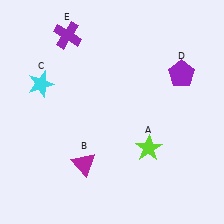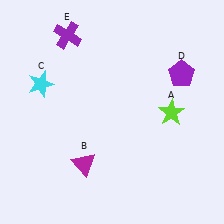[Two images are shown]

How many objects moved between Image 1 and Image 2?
1 object moved between the two images.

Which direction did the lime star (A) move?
The lime star (A) moved up.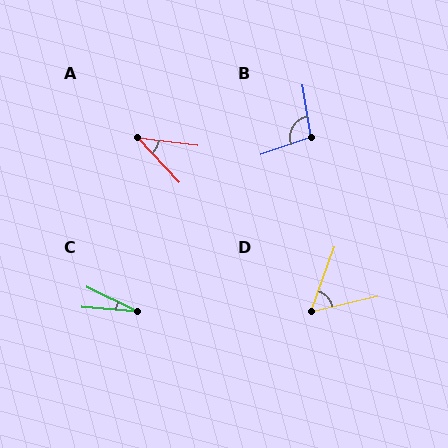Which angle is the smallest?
C, at approximately 22 degrees.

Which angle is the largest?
B, at approximately 100 degrees.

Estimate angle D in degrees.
Approximately 56 degrees.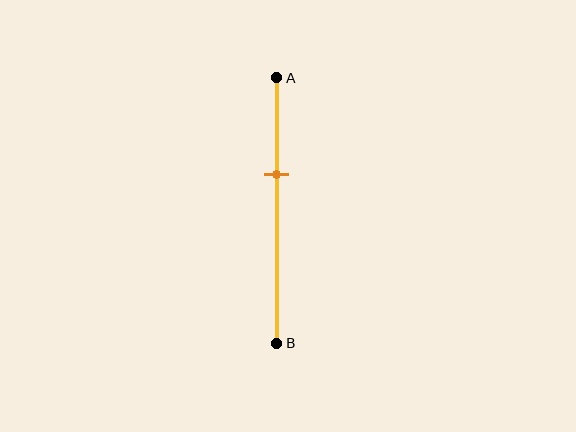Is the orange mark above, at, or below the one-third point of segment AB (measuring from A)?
The orange mark is below the one-third point of segment AB.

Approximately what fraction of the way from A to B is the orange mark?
The orange mark is approximately 35% of the way from A to B.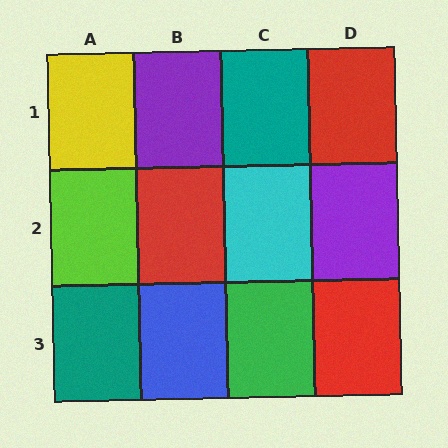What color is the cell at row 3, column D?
Red.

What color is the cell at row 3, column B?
Blue.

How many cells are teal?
2 cells are teal.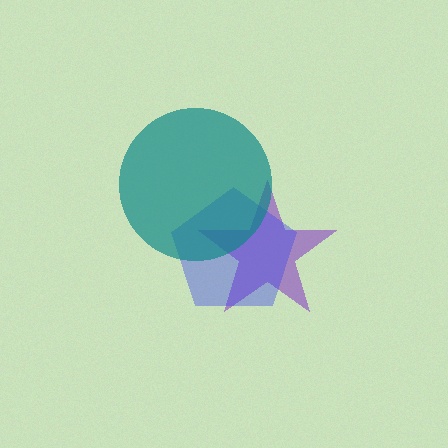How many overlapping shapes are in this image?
There are 3 overlapping shapes in the image.